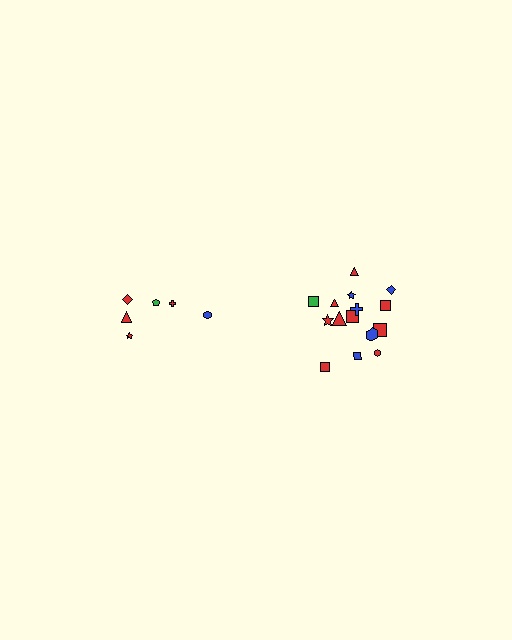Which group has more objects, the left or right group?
The right group.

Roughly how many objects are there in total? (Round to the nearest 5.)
Roughly 20 objects in total.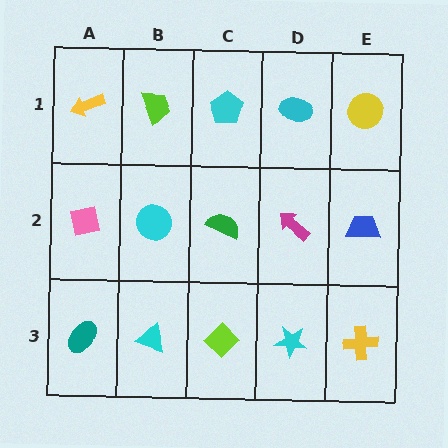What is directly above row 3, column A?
A pink square.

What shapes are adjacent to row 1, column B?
A cyan circle (row 2, column B), a yellow arrow (row 1, column A), a cyan pentagon (row 1, column C).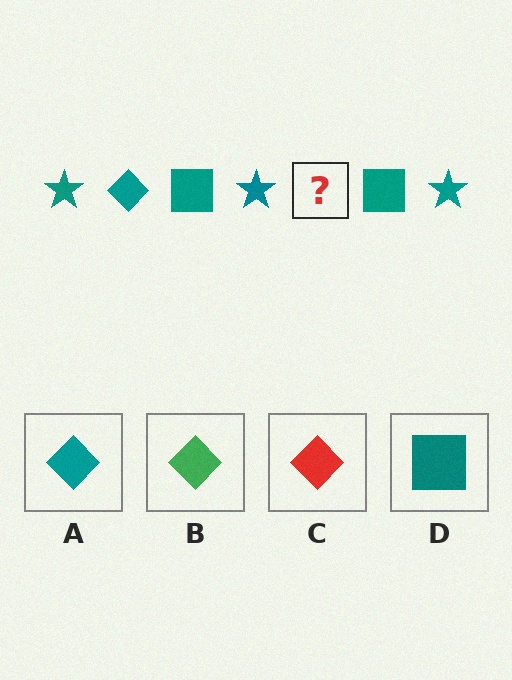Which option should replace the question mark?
Option A.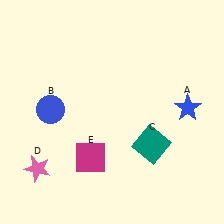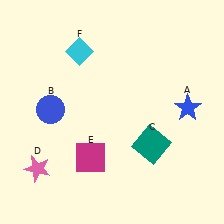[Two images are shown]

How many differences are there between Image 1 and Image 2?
There is 1 difference between the two images.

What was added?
A cyan diamond (F) was added in Image 2.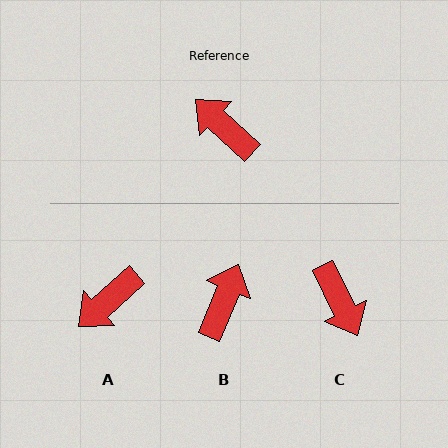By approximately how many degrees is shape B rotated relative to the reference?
Approximately 69 degrees clockwise.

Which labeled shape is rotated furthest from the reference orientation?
C, about 160 degrees away.